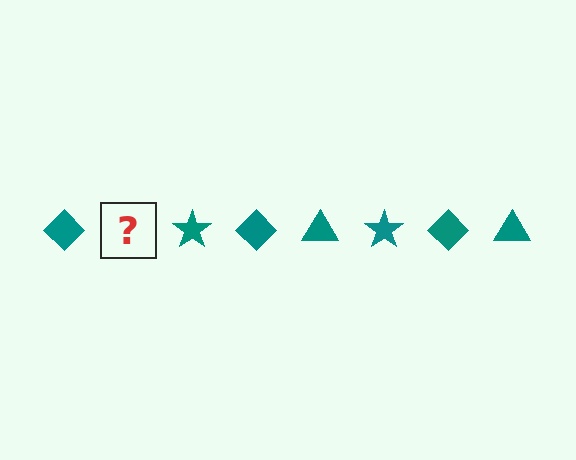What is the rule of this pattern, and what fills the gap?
The rule is that the pattern cycles through diamond, triangle, star shapes in teal. The gap should be filled with a teal triangle.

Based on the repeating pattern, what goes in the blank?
The blank should be a teal triangle.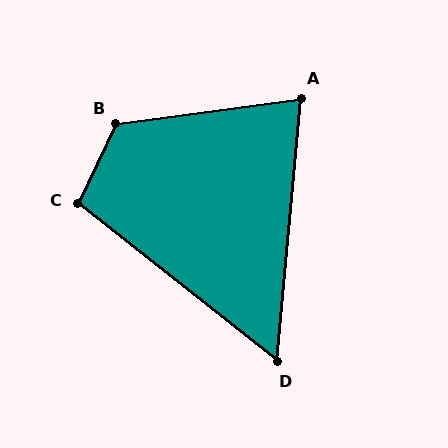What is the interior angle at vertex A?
Approximately 77 degrees (acute).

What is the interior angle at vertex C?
Approximately 103 degrees (obtuse).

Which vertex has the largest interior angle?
B, at approximately 123 degrees.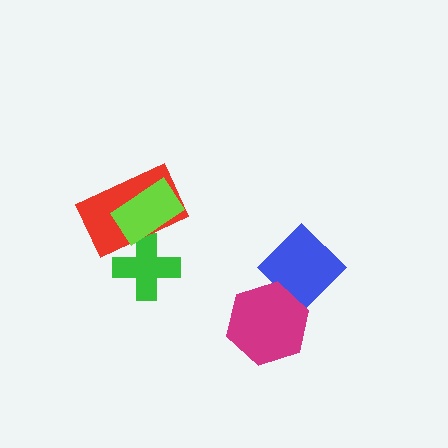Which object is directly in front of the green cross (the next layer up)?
The red rectangle is directly in front of the green cross.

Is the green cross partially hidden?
Yes, it is partially covered by another shape.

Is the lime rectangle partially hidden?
No, no other shape covers it.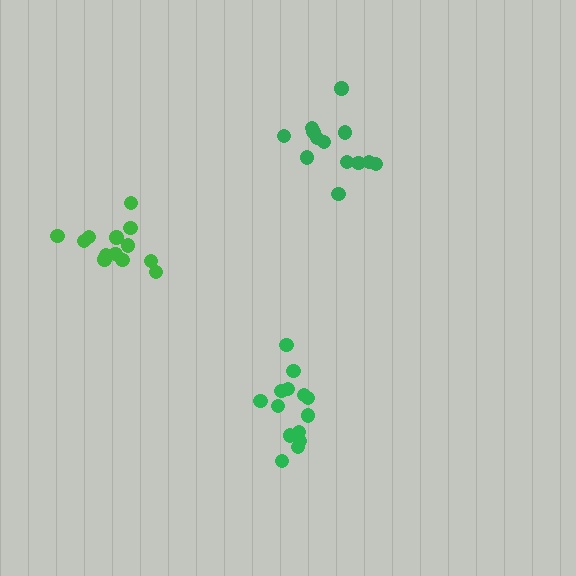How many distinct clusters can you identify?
There are 3 distinct clusters.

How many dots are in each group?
Group 1: 13 dots, Group 2: 14 dots, Group 3: 13 dots (40 total).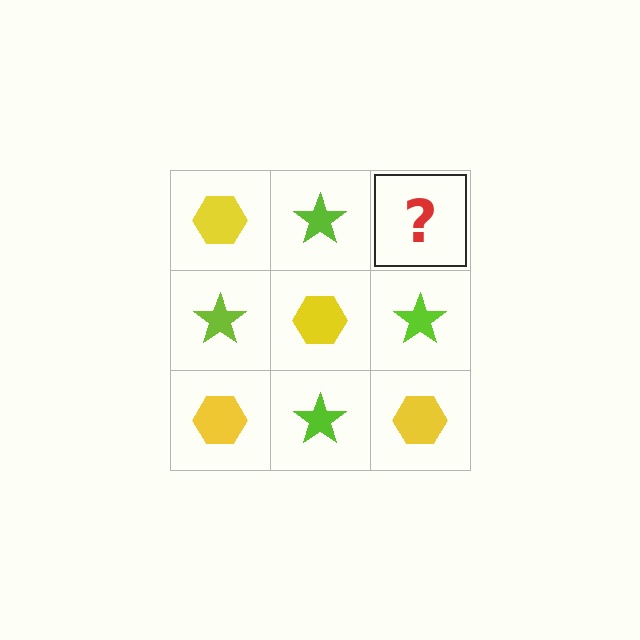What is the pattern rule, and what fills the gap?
The rule is that it alternates yellow hexagon and lime star in a checkerboard pattern. The gap should be filled with a yellow hexagon.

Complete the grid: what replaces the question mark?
The question mark should be replaced with a yellow hexagon.